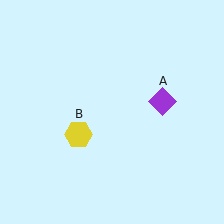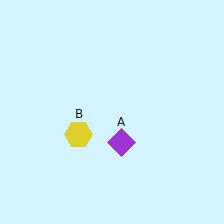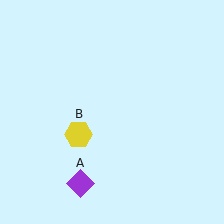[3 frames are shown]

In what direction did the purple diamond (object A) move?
The purple diamond (object A) moved down and to the left.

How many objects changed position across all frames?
1 object changed position: purple diamond (object A).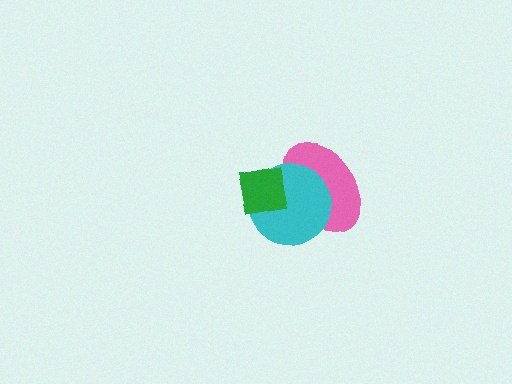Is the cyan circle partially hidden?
Yes, it is partially covered by another shape.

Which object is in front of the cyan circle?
The green square is in front of the cyan circle.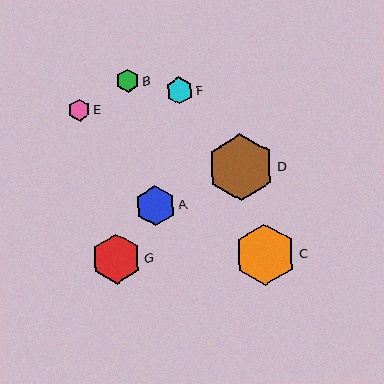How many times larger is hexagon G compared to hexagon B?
Hexagon G is approximately 2.2 times the size of hexagon B.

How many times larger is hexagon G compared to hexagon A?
Hexagon G is approximately 1.2 times the size of hexagon A.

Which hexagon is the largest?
Hexagon D is the largest with a size of approximately 67 pixels.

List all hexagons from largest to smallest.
From largest to smallest: D, C, G, A, F, B, E.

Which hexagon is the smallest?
Hexagon E is the smallest with a size of approximately 22 pixels.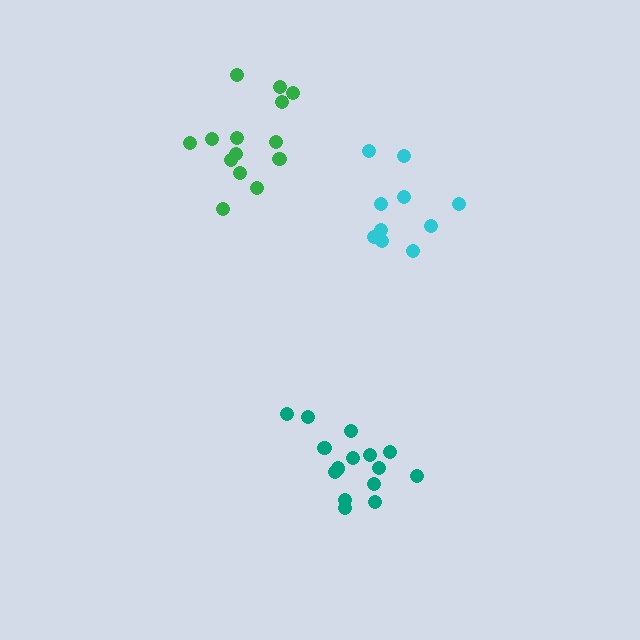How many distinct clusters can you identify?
There are 3 distinct clusters.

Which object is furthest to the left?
The green cluster is leftmost.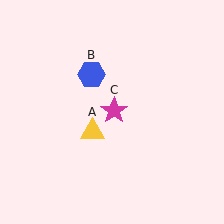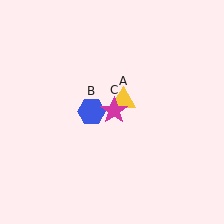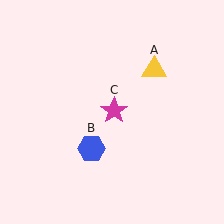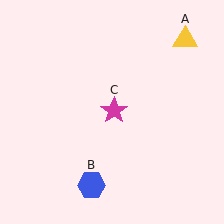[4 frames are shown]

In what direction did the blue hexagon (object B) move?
The blue hexagon (object B) moved down.